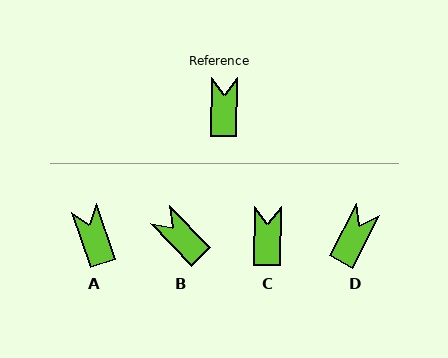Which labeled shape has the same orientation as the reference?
C.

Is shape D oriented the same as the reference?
No, it is off by about 27 degrees.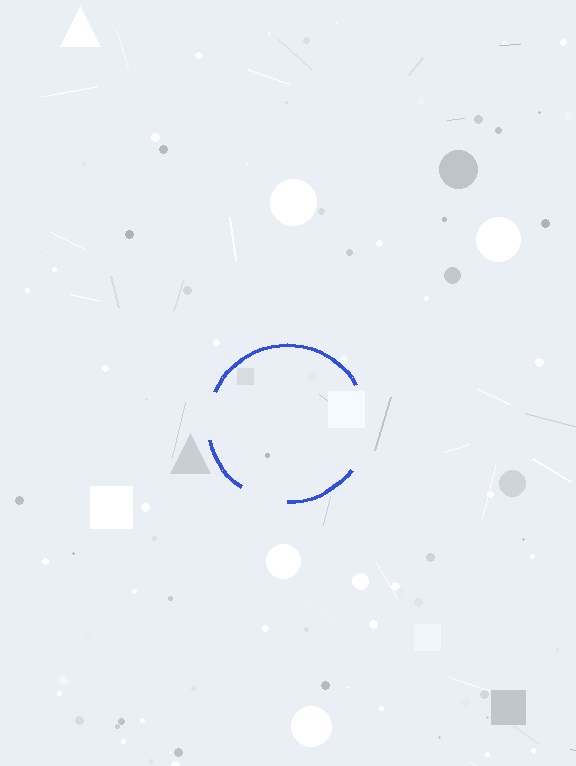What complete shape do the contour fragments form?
The contour fragments form a circle.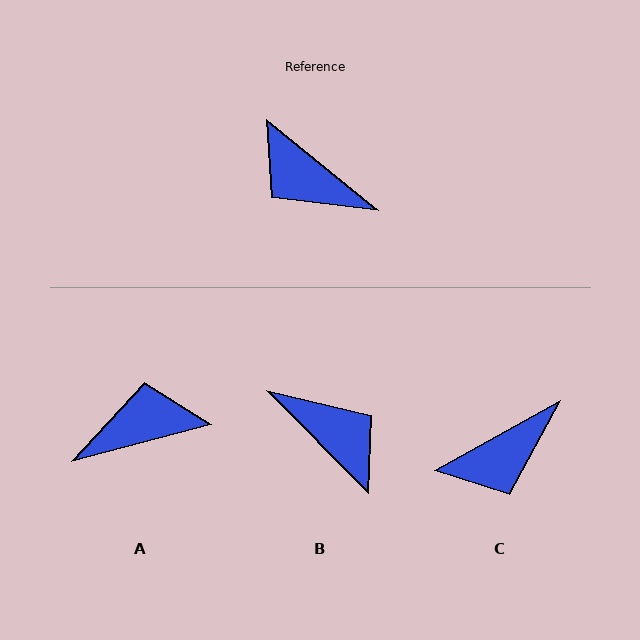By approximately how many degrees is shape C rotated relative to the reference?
Approximately 69 degrees counter-clockwise.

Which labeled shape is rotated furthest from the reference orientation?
B, about 174 degrees away.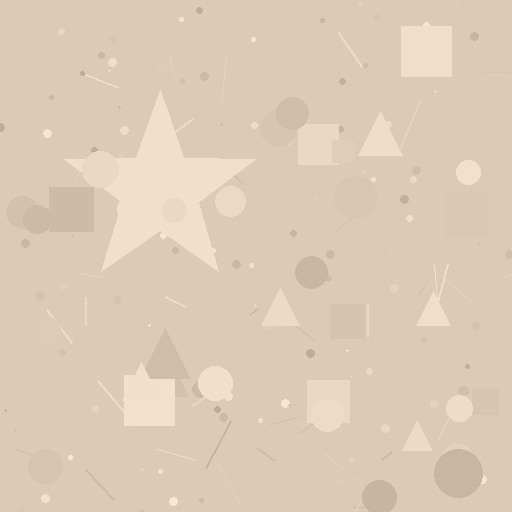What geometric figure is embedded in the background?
A star is embedded in the background.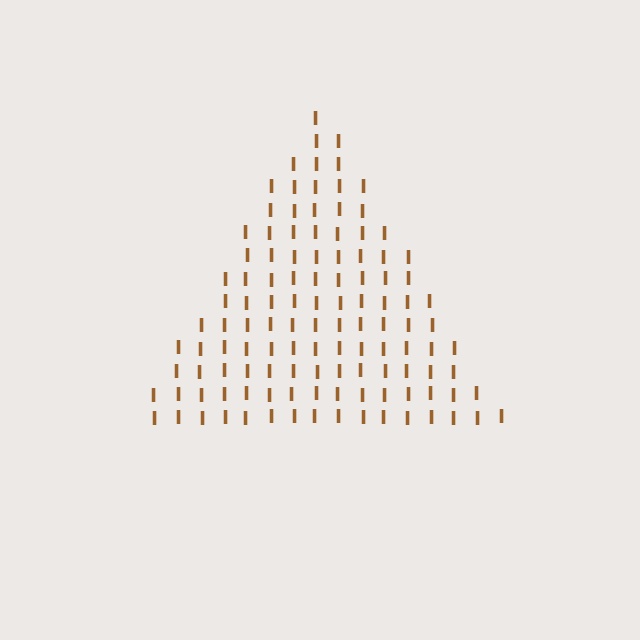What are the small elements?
The small elements are letter I's.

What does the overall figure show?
The overall figure shows a triangle.